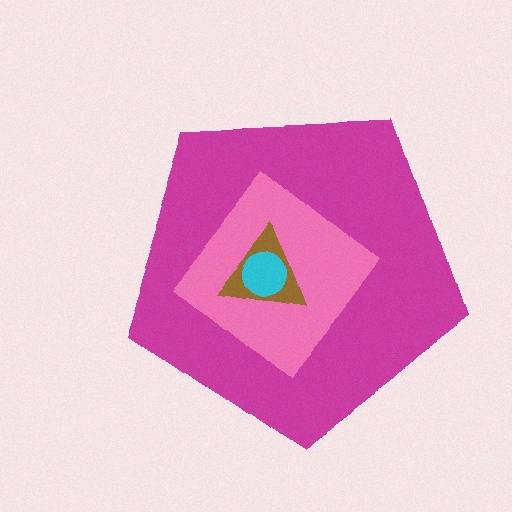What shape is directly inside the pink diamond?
The brown triangle.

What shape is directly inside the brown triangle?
The cyan circle.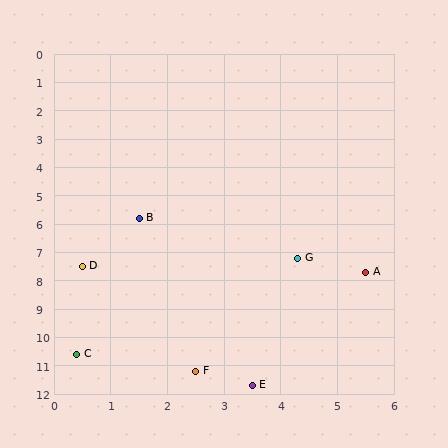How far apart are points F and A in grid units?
Points F and A are about 4.6 grid units apart.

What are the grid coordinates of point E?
Point E is at approximately (3.5, 11.7).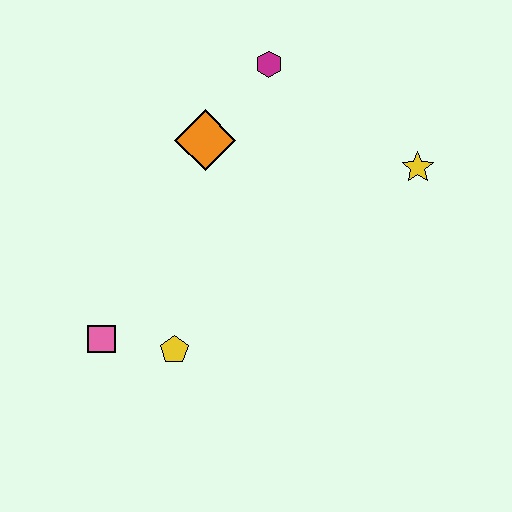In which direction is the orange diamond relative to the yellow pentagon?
The orange diamond is above the yellow pentagon.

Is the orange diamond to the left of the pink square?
No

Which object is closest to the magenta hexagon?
The orange diamond is closest to the magenta hexagon.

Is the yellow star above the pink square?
Yes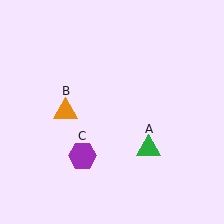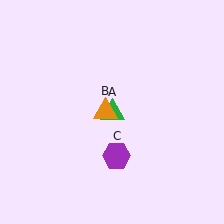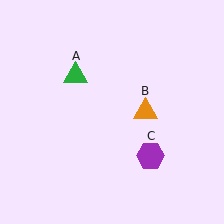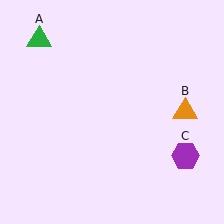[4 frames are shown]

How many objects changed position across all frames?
3 objects changed position: green triangle (object A), orange triangle (object B), purple hexagon (object C).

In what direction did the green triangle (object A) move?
The green triangle (object A) moved up and to the left.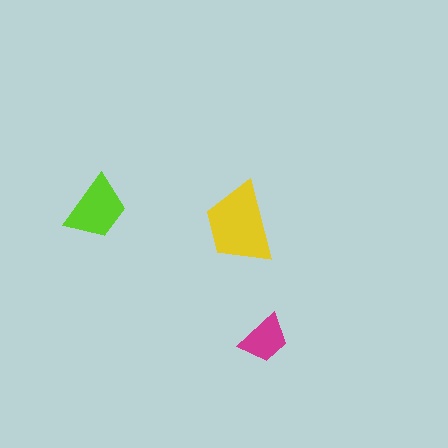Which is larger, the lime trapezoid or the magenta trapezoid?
The lime one.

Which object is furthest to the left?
The lime trapezoid is leftmost.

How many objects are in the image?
There are 3 objects in the image.